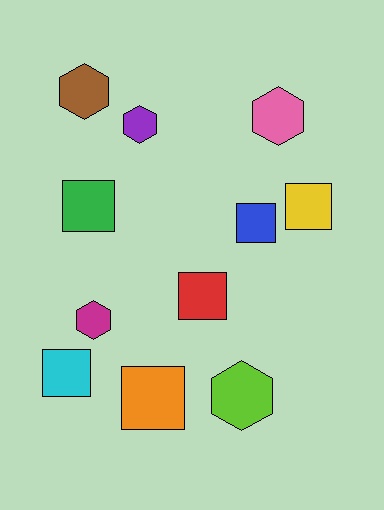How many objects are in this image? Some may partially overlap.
There are 11 objects.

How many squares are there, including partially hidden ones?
There are 6 squares.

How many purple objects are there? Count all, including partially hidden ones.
There is 1 purple object.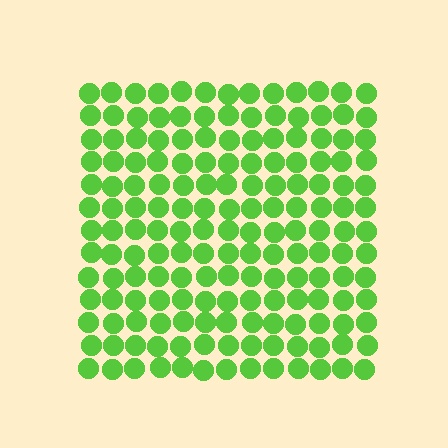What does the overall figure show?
The overall figure shows a square.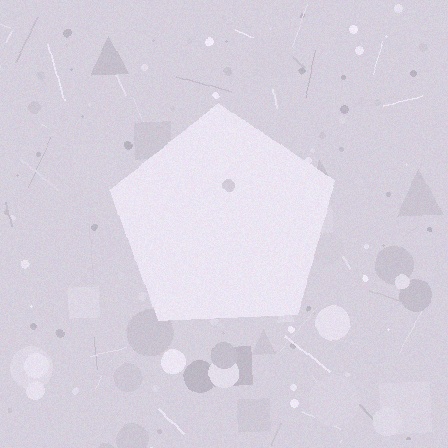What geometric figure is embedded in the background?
A pentagon is embedded in the background.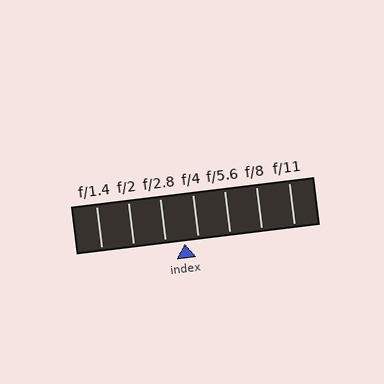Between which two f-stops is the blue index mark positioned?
The index mark is between f/2.8 and f/4.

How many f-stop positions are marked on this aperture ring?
There are 7 f-stop positions marked.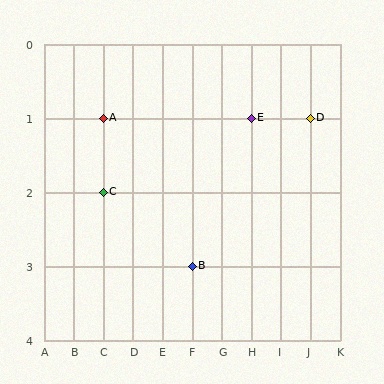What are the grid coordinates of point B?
Point B is at grid coordinates (F, 3).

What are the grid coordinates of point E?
Point E is at grid coordinates (H, 1).